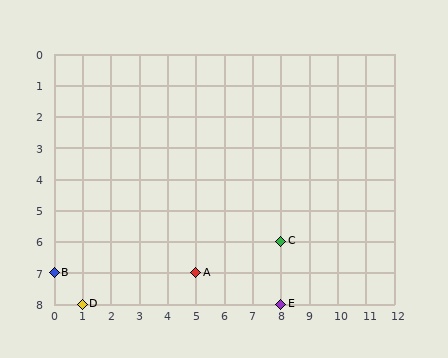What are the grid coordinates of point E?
Point E is at grid coordinates (8, 8).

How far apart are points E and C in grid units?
Points E and C are 2 rows apart.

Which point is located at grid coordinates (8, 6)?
Point C is at (8, 6).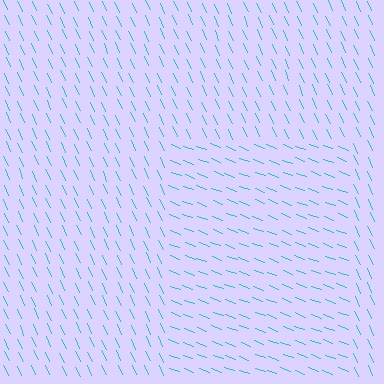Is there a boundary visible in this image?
Yes, there is a texture boundary formed by a change in line orientation.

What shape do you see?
I see a rectangle.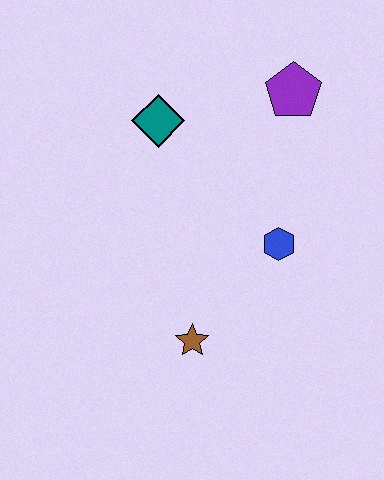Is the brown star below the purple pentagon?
Yes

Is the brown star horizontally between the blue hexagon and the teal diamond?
Yes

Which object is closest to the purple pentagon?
The teal diamond is closest to the purple pentagon.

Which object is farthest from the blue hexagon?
The teal diamond is farthest from the blue hexagon.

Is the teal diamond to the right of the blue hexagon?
No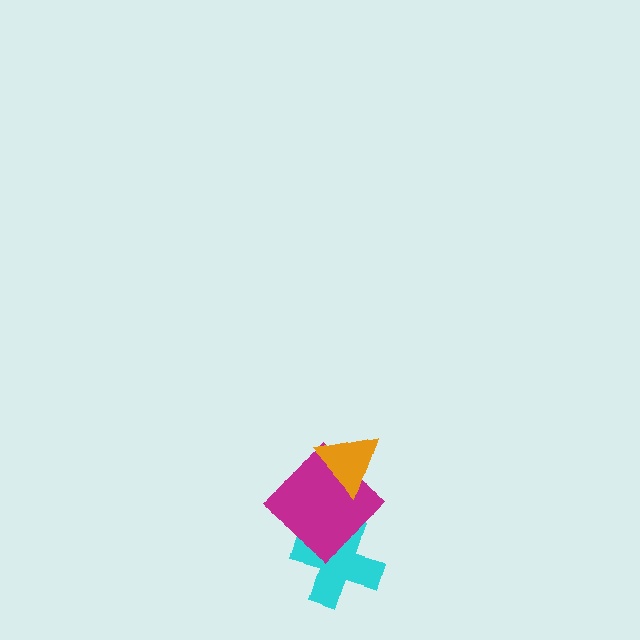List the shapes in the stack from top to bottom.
From top to bottom: the orange triangle, the magenta diamond, the cyan cross.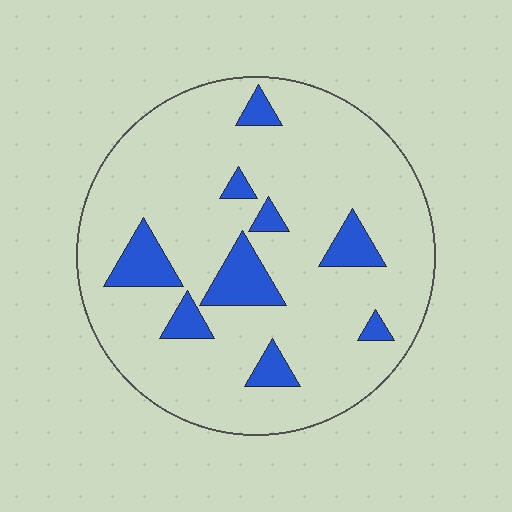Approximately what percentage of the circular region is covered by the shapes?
Approximately 15%.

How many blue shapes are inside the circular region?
9.